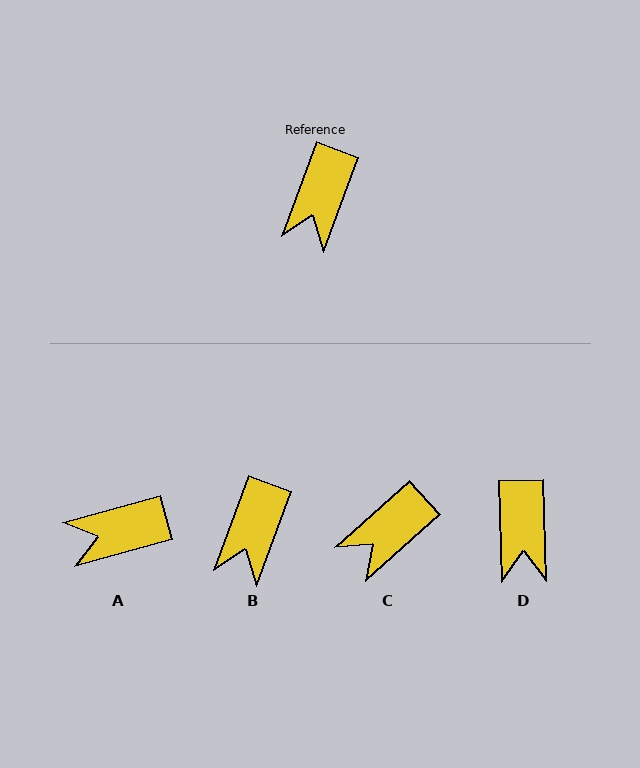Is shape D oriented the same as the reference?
No, it is off by about 22 degrees.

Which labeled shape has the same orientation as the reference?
B.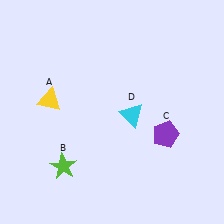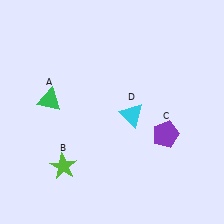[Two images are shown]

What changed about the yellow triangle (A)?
In Image 1, A is yellow. In Image 2, it changed to green.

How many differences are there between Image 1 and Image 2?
There is 1 difference between the two images.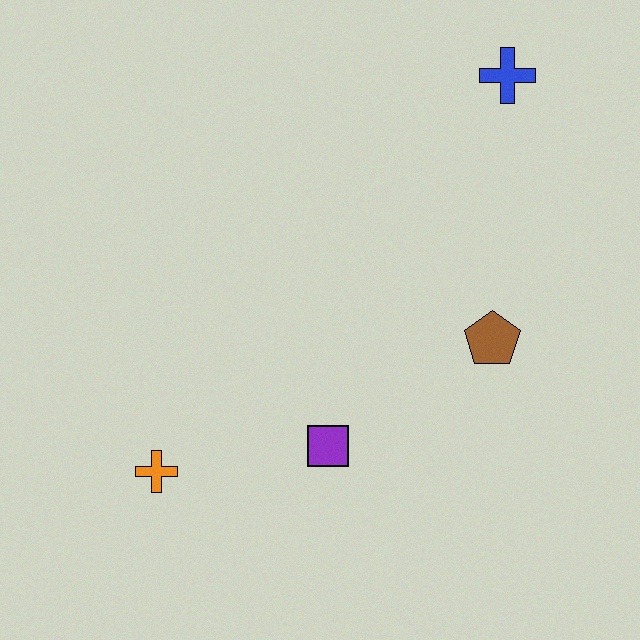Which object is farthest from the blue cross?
The orange cross is farthest from the blue cross.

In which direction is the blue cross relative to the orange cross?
The blue cross is above the orange cross.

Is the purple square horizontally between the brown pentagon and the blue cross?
No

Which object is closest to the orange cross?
The purple square is closest to the orange cross.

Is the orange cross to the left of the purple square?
Yes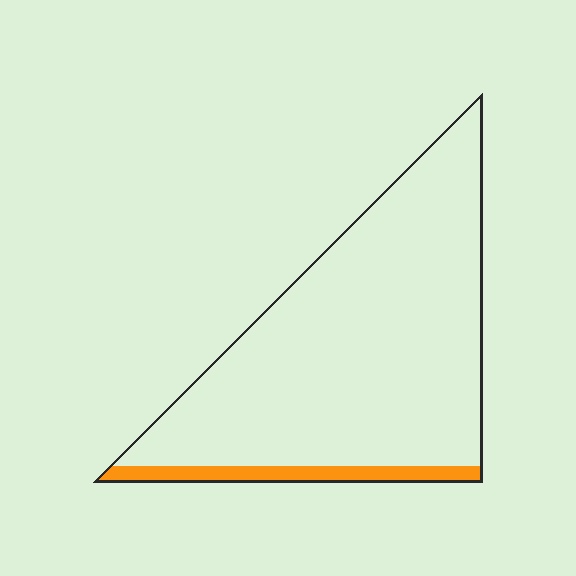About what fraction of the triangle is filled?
About one tenth (1/10).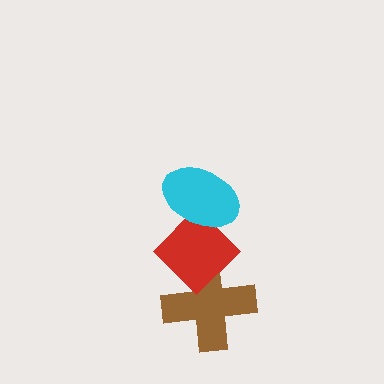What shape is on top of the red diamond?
The cyan ellipse is on top of the red diamond.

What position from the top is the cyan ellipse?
The cyan ellipse is 1st from the top.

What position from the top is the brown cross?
The brown cross is 3rd from the top.